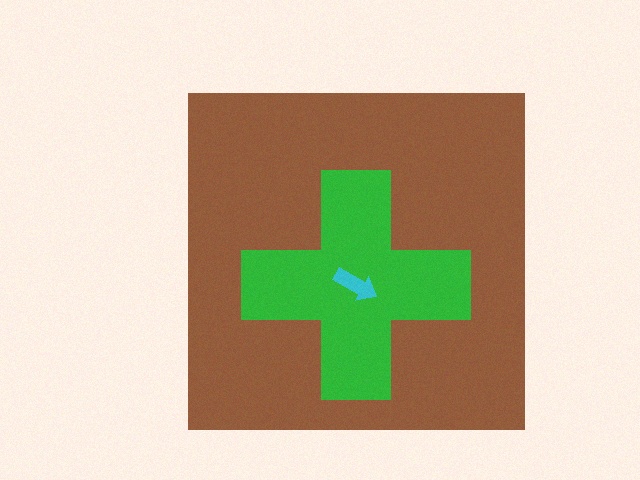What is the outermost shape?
The brown square.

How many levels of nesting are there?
3.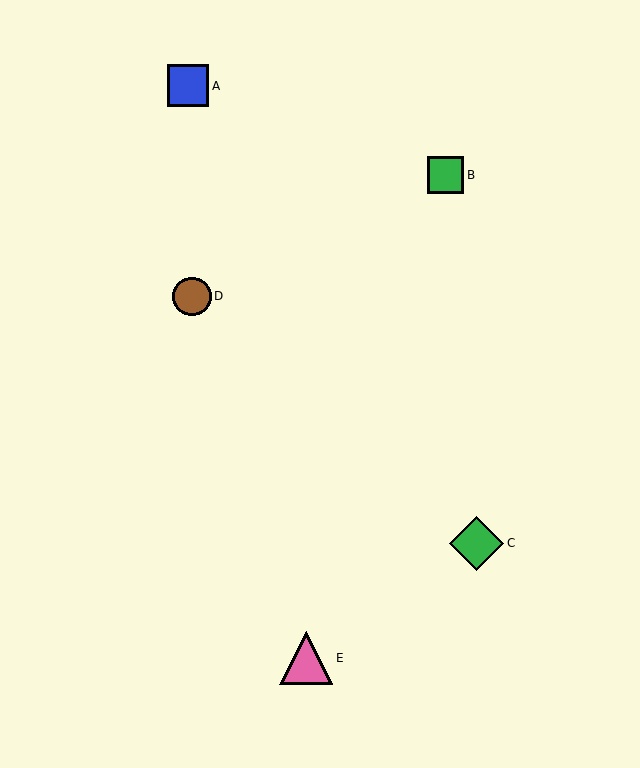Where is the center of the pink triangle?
The center of the pink triangle is at (306, 658).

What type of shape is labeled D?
Shape D is a brown circle.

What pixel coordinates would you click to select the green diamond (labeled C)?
Click at (477, 543) to select the green diamond C.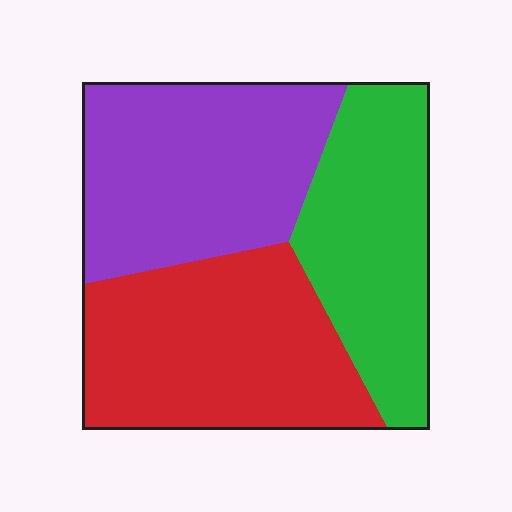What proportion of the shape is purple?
Purple takes up about one third (1/3) of the shape.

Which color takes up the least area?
Green, at roughly 30%.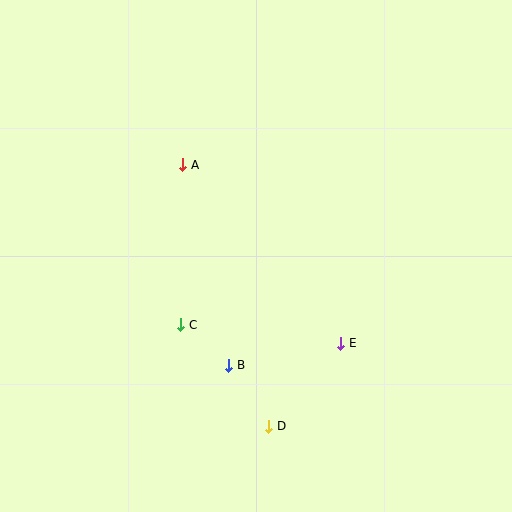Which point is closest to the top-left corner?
Point A is closest to the top-left corner.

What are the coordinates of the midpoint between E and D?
The midpoint between E and D is at (305, 385).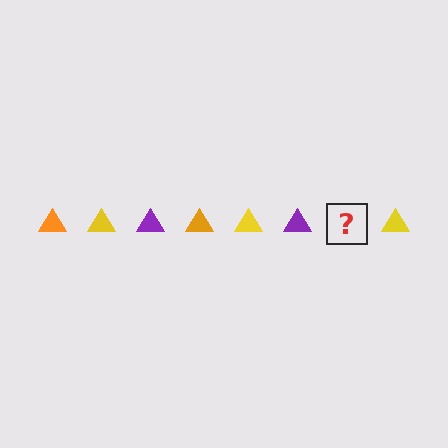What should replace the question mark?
The question mark should be replaced with an orange triangle.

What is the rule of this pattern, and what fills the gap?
The rule is that the pattern cycles through orange, yellow, purple triangles. The gap should be filled with an orange triangle.